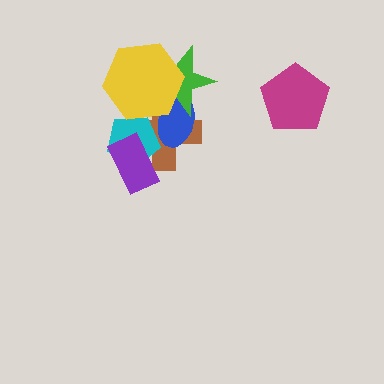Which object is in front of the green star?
The yellow hexagon is in front of the green star.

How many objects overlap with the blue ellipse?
4 objects overlap with the blue ellipse.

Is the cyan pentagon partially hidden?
Yes, it is partially covered by another shape.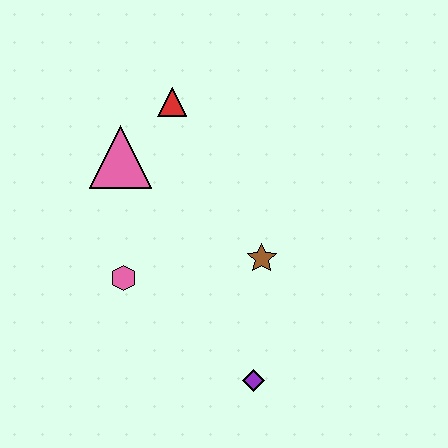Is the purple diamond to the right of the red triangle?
Yes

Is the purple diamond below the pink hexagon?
Yes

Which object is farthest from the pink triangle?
The purple diamond is farthest from the pink triangle.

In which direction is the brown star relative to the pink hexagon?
The brown star is to the right of the pink hexagon.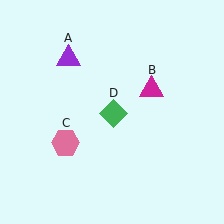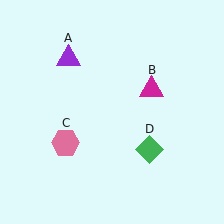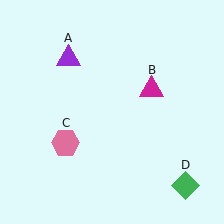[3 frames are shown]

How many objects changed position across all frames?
1 object changed position: green diamond (object D).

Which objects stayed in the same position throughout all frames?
Purple triangle (object A) and magenta triangle (object B) and pink hexagon (object C) remained stationary.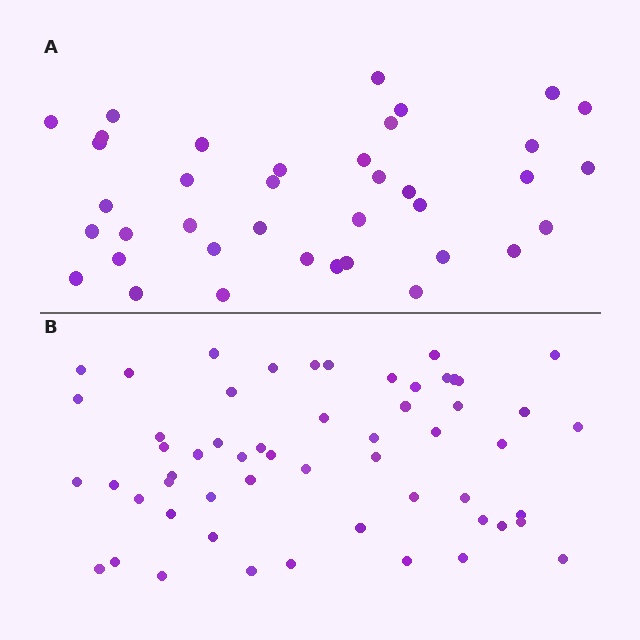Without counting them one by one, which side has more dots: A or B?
Region B (the bottom region) has more dots.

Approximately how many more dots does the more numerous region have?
Region B has approximately 20 more dots than region A.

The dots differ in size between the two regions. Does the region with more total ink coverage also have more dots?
No. Region A has more total ink coverage because its dots are larger, but region B actually contains more individual dots. Total area can be misleading — the number of items is what matters here.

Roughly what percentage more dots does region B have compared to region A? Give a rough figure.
About 45% more.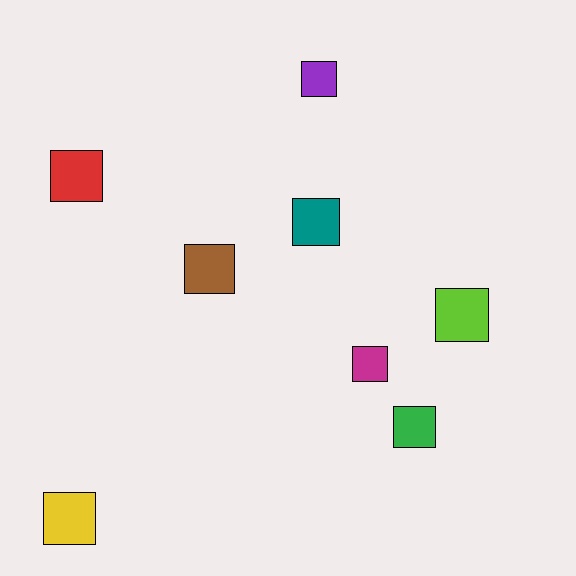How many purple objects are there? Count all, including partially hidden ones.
There is 1 purple object.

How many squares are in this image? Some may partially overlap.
There are 8 squares.